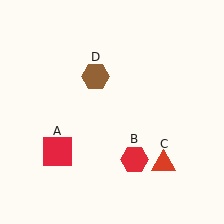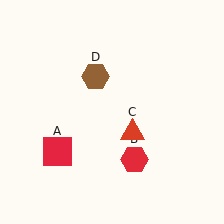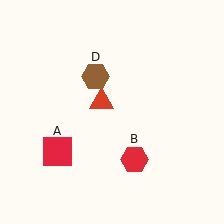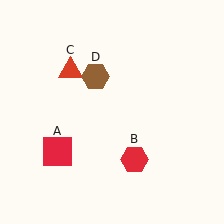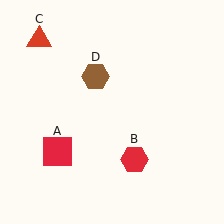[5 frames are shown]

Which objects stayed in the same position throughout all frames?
Red square (object A) and red hexagon (object B) and brown hexagon (object D) remained stationary.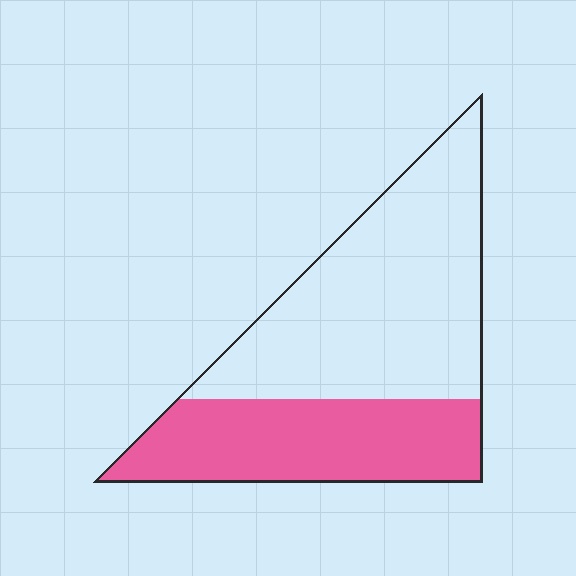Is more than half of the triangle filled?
No.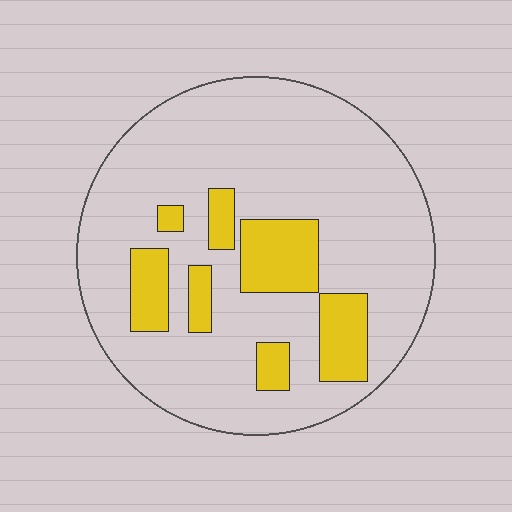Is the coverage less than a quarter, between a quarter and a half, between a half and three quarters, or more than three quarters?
Less than a quarter.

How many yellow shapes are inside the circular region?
7.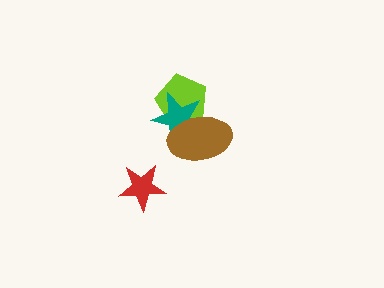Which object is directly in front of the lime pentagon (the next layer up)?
The teal star is directly in front of the lime pentagon.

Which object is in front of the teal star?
The brown ellipse is in front of the teal star.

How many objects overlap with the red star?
0 objects overlap with the red star.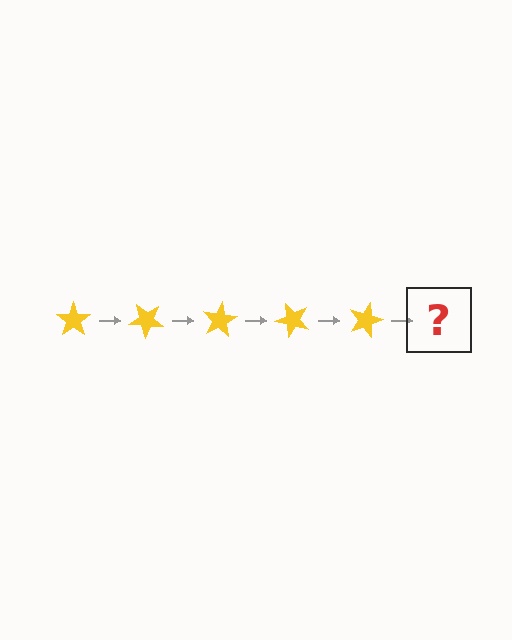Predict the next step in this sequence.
The next step is a yellow star rotated 200 degrees.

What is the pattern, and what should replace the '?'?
The pattern is that the star rotates 40 degrees each step. The '?' should be a yellow star rotated 200 degrees.